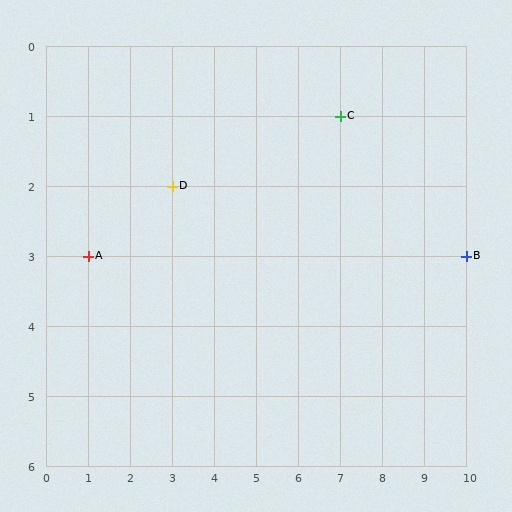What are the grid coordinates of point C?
Point C is at grid coordinates (7, 1).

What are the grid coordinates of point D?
Point D is at grid coordinates (3, 2).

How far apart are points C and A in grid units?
Points C and A are 6 columns and 2 rows apart (about 6.3 grid units diagonally).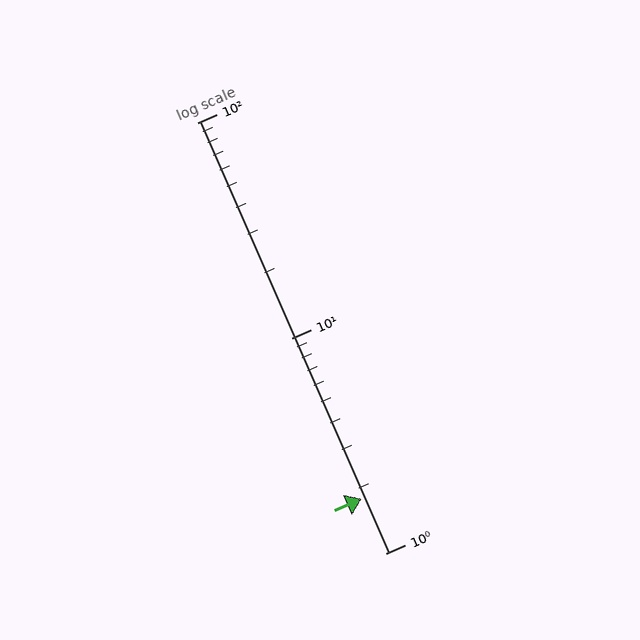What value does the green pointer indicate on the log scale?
The pointer indicates approximately 1.8.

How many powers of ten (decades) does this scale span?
The scale spans 2 decades, from 1 to 100.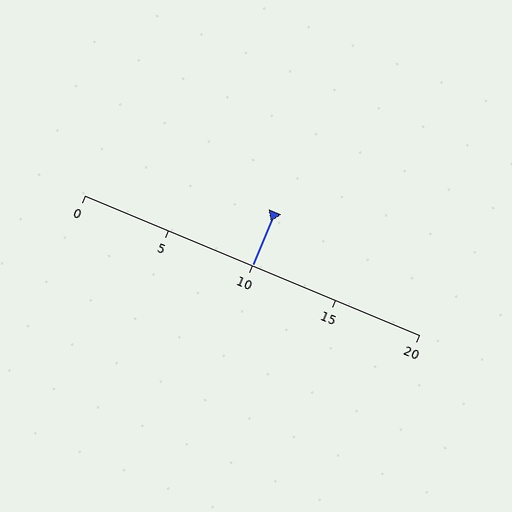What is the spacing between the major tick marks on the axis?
The major ticks are spaced 5 apart.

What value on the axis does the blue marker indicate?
The marker indicates approximately 10.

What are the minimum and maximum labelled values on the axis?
The axis runs from 0 to 20.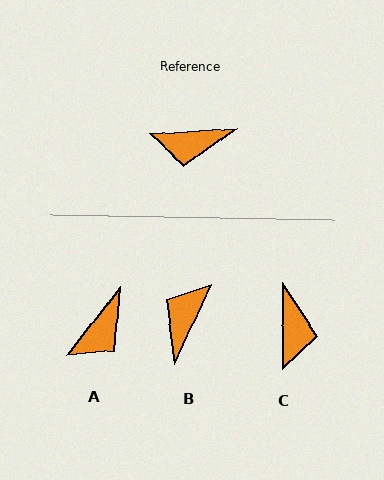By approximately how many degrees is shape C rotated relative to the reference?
Approximately 86 degrees counter-clockwise.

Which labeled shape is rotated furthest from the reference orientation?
B, about 119 degrees away.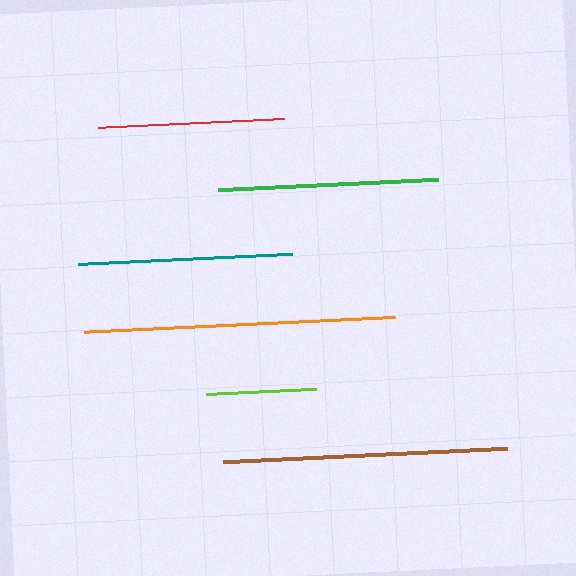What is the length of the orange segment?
The orange segment is approximately 311 pixels long.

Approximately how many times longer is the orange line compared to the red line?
The orange line is approximately 1.7 times the length of the red line.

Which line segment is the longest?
The orange line is the longest at approximately 311 pixels.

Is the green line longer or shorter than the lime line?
The green line is longer than the lime line.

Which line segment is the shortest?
The lime line is the shortest at approximately 110 pixels.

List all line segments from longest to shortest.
From longest to shortest: orange, brown, green, teal, red, lime.